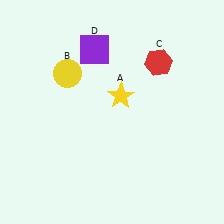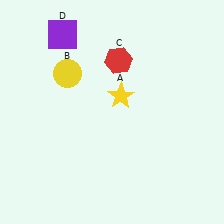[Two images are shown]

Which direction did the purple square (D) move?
The purple square (D) moved left.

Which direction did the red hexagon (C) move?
The red hexagon (C) moved left.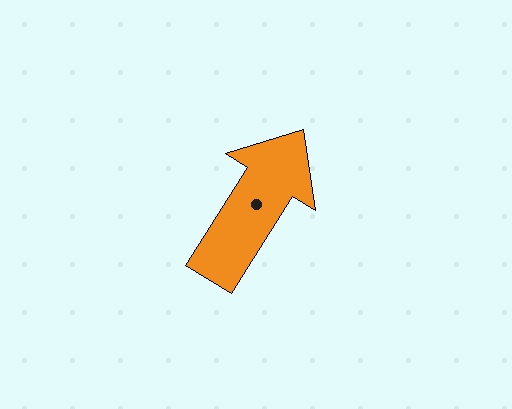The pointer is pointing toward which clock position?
Roughly 1 o'clock.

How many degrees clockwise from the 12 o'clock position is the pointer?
Approximately 32 degrees.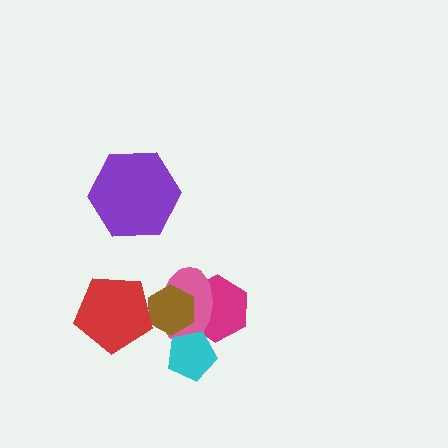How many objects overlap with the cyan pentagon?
2 objects overlap with the cyan pentagon.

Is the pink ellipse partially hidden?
Yes, it is partially covered by another shape.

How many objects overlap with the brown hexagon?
3 objects overlap with the brown hexagon.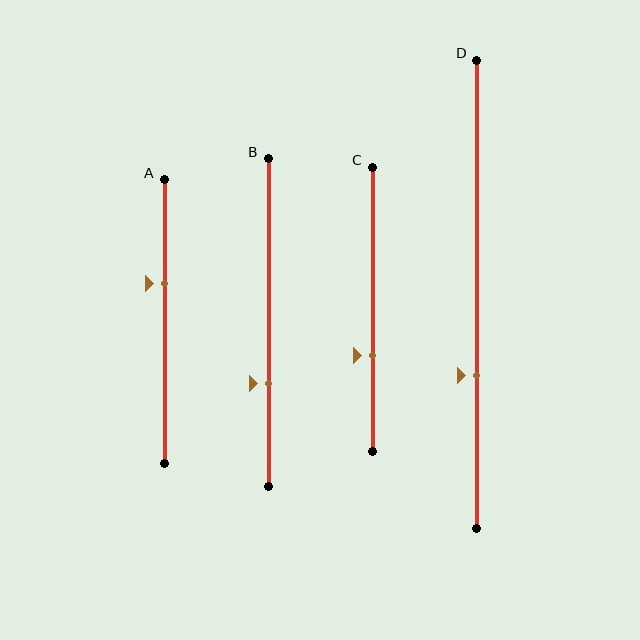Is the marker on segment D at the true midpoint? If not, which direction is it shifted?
No, the marker on segment D is shifted downward by about 17% of the segment length.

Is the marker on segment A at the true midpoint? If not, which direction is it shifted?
No, the marker on segment A is shifted upward by about 14% of the segment length.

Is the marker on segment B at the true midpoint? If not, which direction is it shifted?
No, the marker on segment B is shifted downward by about 19% of the segment length.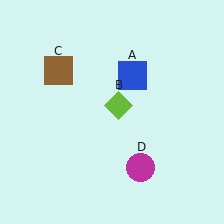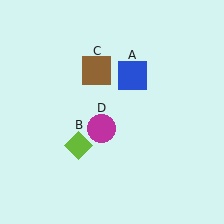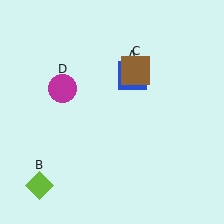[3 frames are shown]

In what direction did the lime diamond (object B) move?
The lime diamond (object B) moved down and to the left.